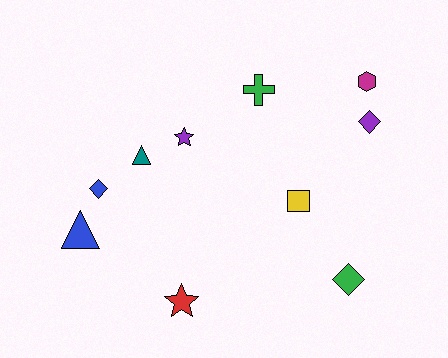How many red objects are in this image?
There is 1 red object.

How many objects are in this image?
There are 10 objects.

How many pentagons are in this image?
There are no pentagons.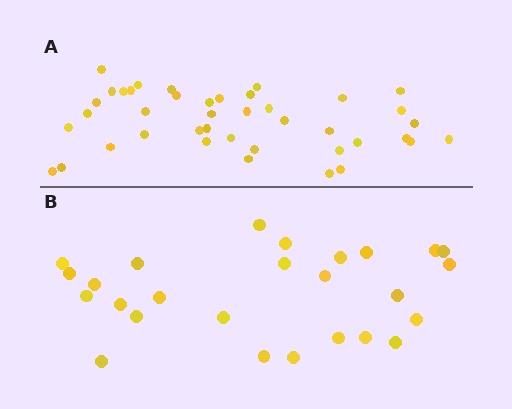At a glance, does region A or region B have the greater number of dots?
Region A (the top region) has more dots.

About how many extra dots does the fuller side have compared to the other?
Region A has approximately 15 more dots than region B.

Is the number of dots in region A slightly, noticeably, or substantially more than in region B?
Region A has substantially more. The ratio is roughly 1.6 to 1.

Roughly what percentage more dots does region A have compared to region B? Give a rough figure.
About 60% more.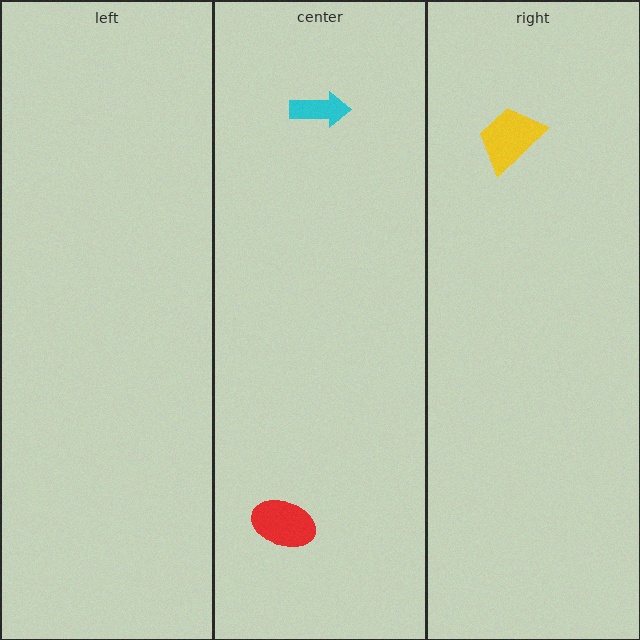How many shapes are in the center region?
2.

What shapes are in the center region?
The red ellipse, the cyan arrow.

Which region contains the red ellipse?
The center region.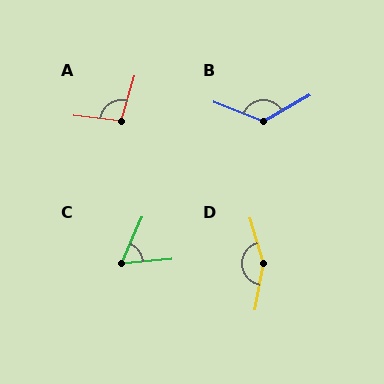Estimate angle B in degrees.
Approximately 129 degrees.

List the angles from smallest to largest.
C (61°), A (100°), B (129°), D (152°).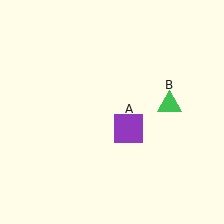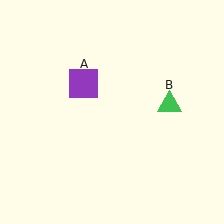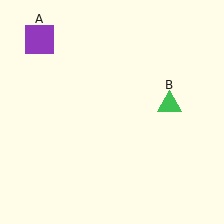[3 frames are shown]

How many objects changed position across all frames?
1 object changed position: purple square (object A).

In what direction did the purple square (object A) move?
The purple square (object A) moved up and to the left.